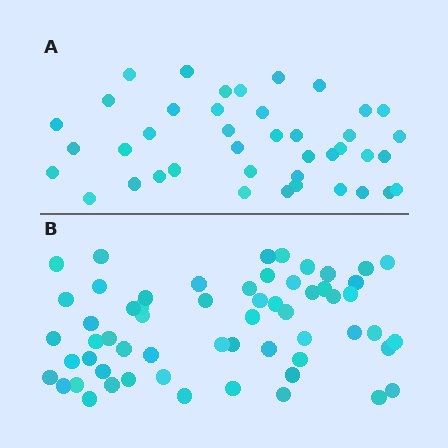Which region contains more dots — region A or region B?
Region B (the bottom region) has more dots.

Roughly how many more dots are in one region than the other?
Region B has approximately 20 more dots than region A.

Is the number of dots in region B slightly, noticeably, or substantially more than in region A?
Region B has noticeably more, but not dramatically so. The ratio is roughly 1.4 to 1.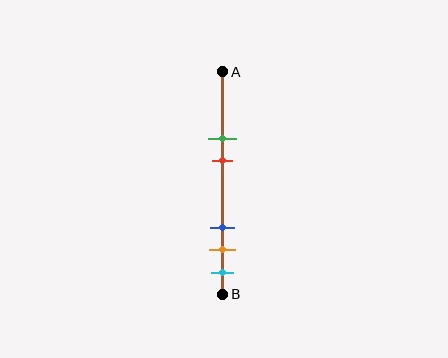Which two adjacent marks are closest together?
The orange and cyan marks are the closest adjacent pair.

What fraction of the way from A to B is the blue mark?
The blue mark is approximately 70% (0.7) of the way from A to B.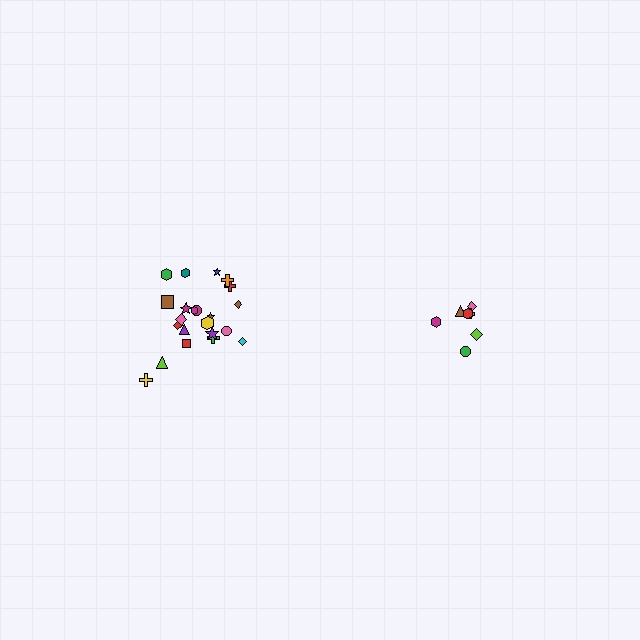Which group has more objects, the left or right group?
The left group.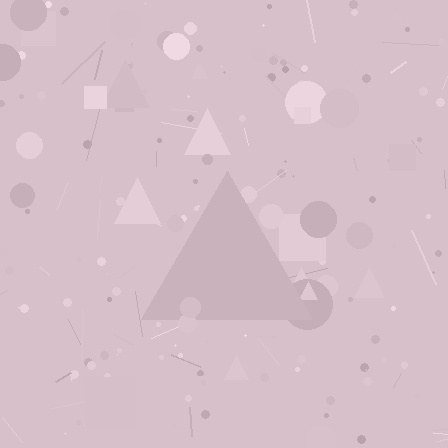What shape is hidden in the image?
A triangle is hidden in the image.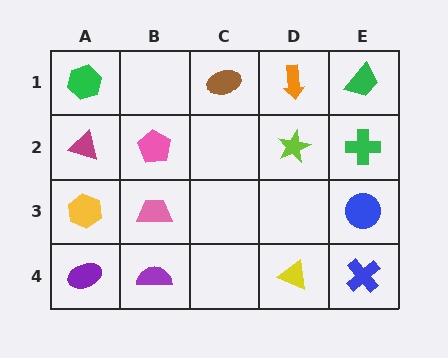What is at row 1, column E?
A green trapezoid.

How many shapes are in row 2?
4 shapes.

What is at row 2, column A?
A magenta triangle.